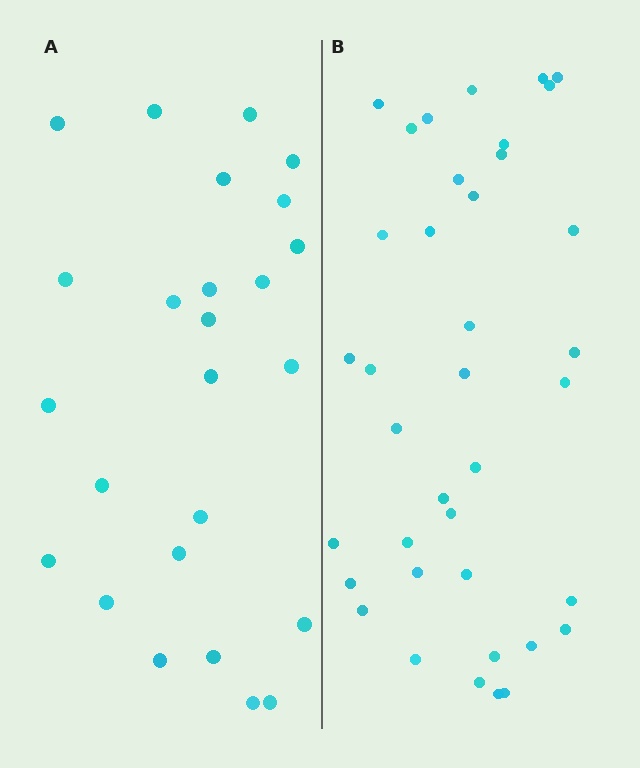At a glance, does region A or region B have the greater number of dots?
Region B (the right region) has more dots.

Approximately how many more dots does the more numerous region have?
Region B has approximately 15 more dots than region A.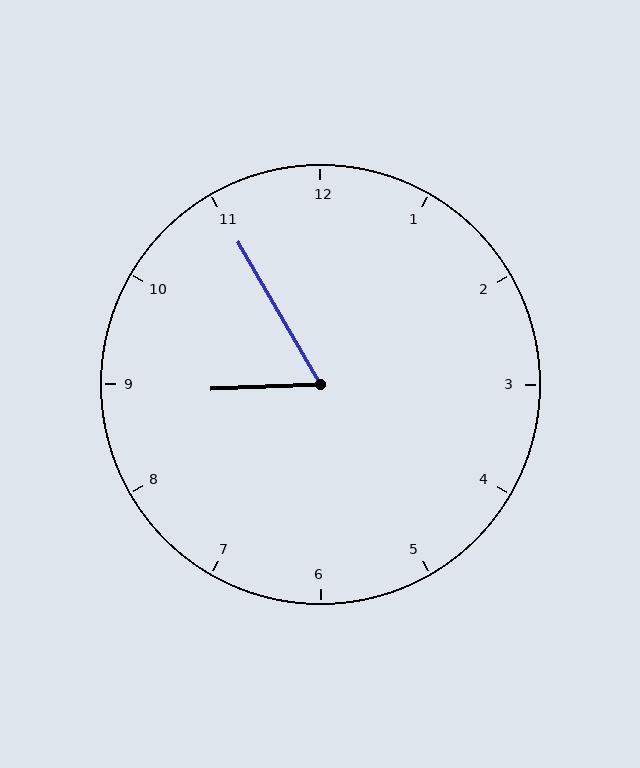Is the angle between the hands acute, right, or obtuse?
It is acute.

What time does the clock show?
8:55.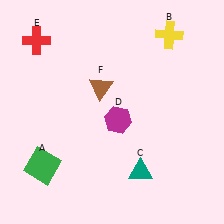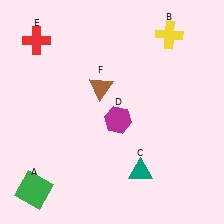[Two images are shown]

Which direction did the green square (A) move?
The green square (A) moved down.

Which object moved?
The green square (A) moved down.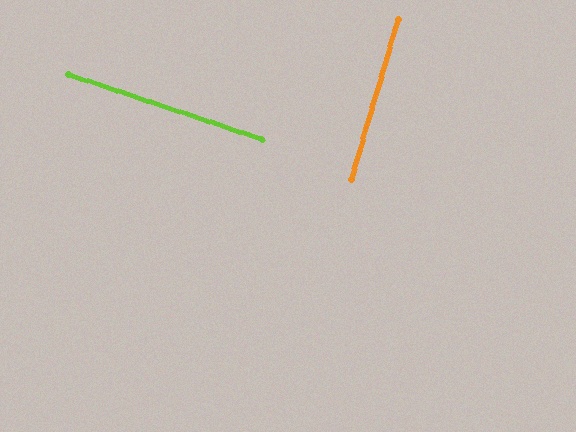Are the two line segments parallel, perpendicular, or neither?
Perpendicular — they meet at approximately 88°.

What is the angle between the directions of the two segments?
Approximately 88 degrees.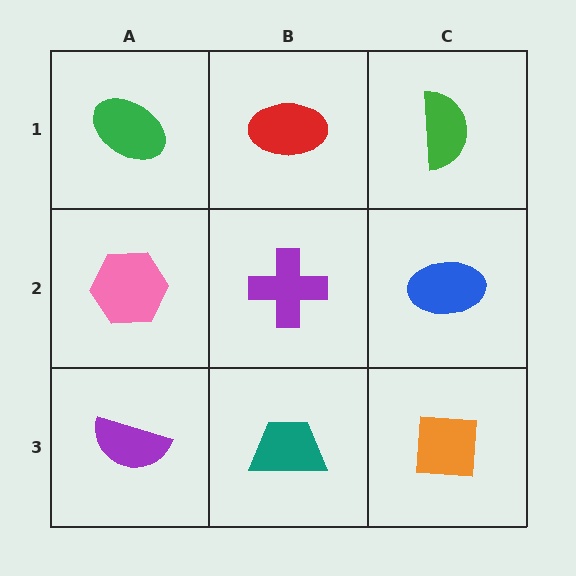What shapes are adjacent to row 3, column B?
A purple cross (row 2, column B), a purple semicircle (row 3, column A), an orange square (row 3, column C).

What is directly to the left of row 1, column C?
A red ellipse.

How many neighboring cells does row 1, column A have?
2.